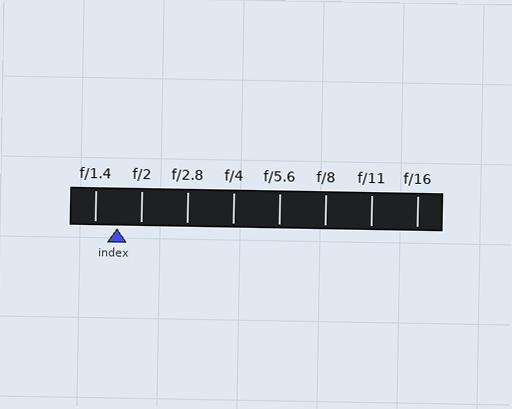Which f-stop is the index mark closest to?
The index mark is closest to f/1.4.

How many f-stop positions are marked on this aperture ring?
There are 8 f-stop positions marked.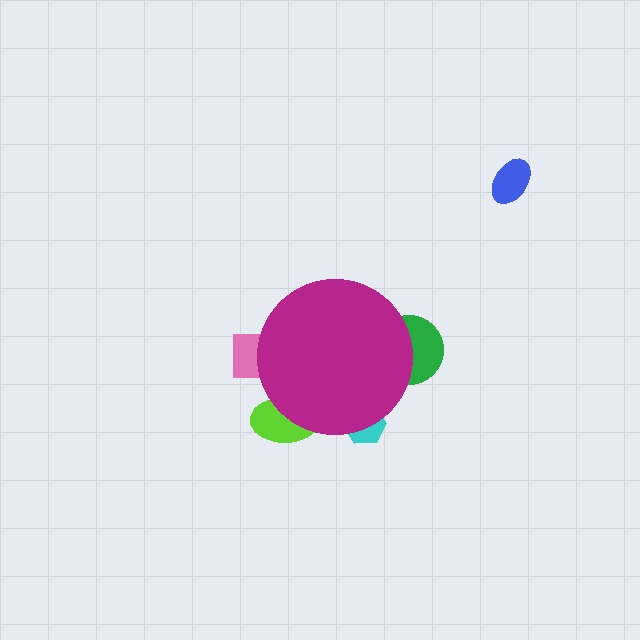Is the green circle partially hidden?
Yes, the green circle is partially hidden behind the magenta circle.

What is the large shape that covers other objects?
A magenta circle.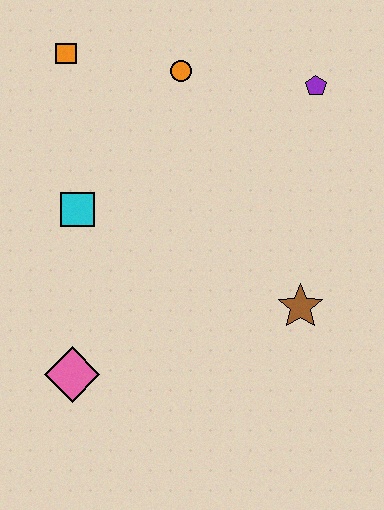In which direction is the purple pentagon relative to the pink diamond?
The purple pentagon is above the pink diamond.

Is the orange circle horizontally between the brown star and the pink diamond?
Yes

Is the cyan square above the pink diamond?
Yes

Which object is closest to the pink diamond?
The cyan square is closest to the pink diamond.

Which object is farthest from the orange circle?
The pink diamond is farthest from the orange circle.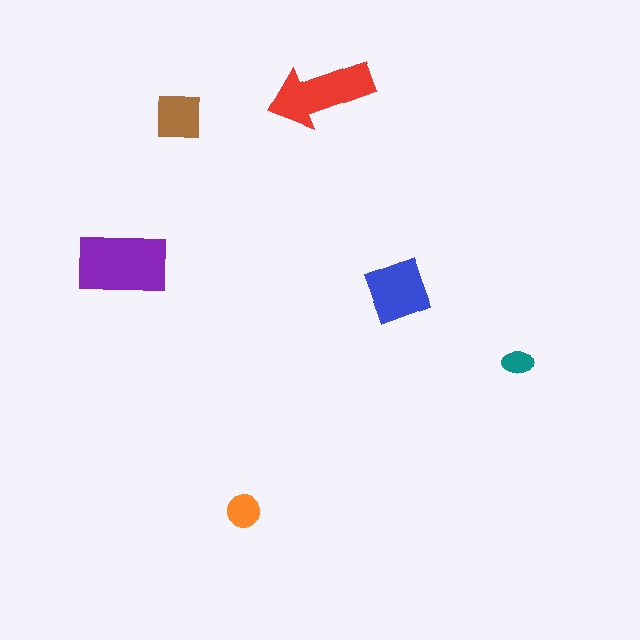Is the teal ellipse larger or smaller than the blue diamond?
Smaller.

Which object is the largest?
The purple rectangle.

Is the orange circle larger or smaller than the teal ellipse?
Larger.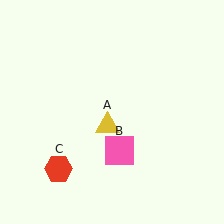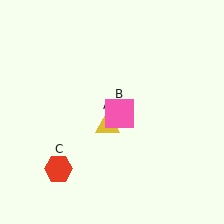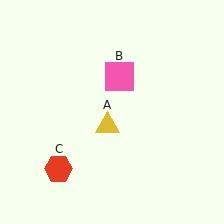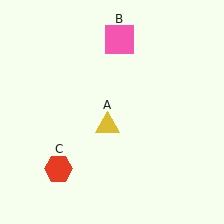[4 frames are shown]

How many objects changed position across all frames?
1 object changed position: pink square (object B).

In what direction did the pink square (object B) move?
The pink square (object B) moved up.